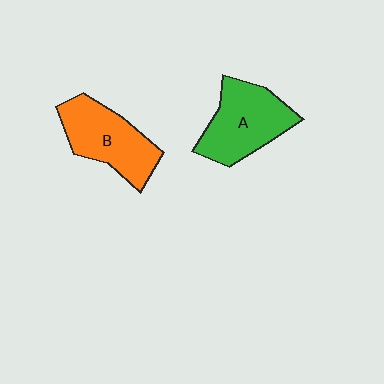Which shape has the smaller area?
Shape B (orange).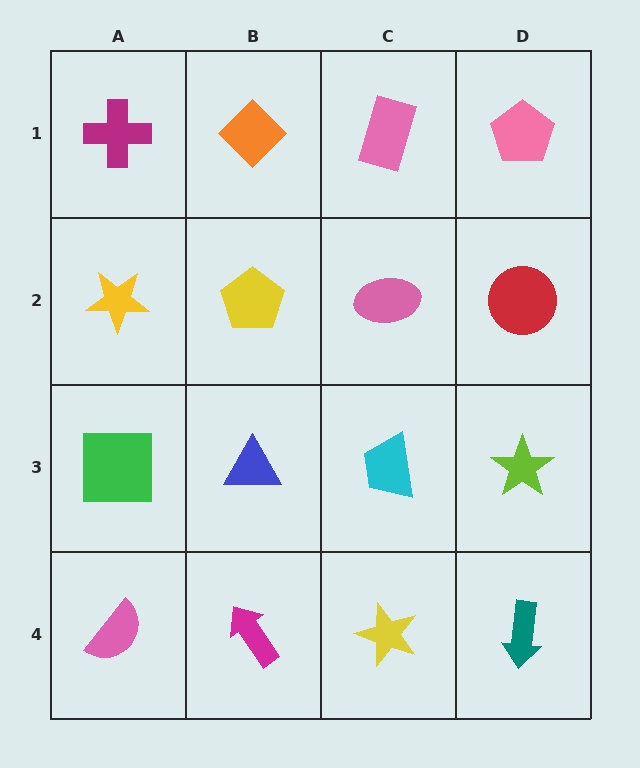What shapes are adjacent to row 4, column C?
A cyan trapezoid (row 3, column C), a magenta arrow (row 4, column B), a teal arrow (row 4, column D).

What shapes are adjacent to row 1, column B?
A yellow pentagon (row 2, column B), a magenta cross (row 1, column A), a pink rectangle (row 1, column C).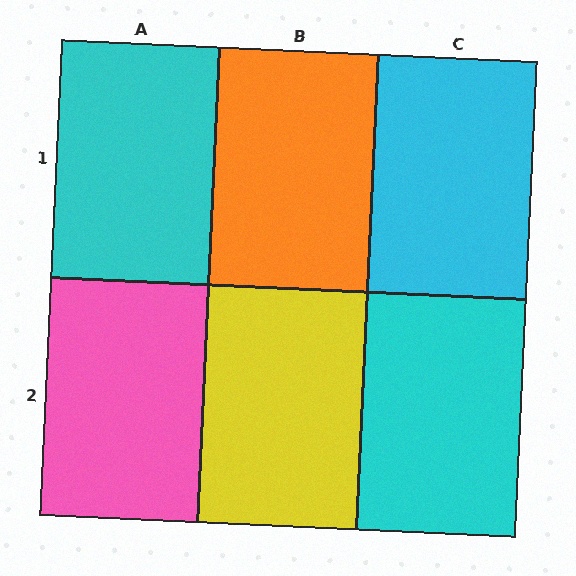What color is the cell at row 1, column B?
Orange.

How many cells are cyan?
3 cells are cyan.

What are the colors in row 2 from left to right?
Pink, yellow, cyan.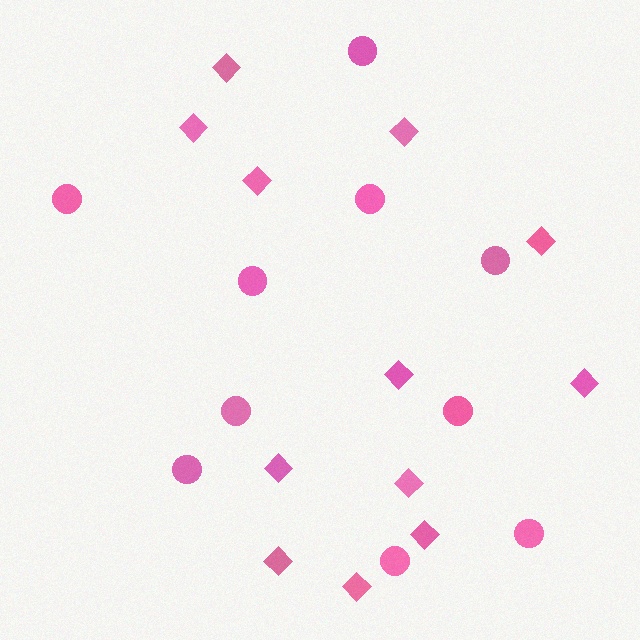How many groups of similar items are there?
There are 2 groups: one group of circles (10) and one group of diamonds (12).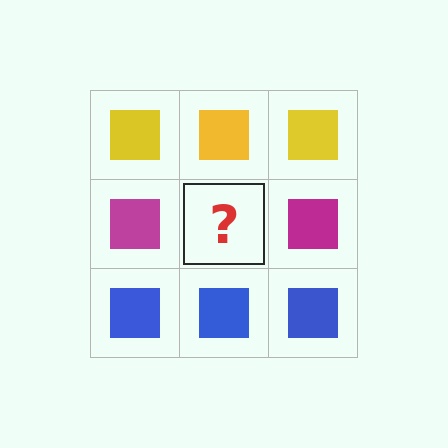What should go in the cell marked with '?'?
The missing cell should contain a magenta square.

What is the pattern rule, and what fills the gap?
The rule is that each row has a consistent color. The gap should be filled with a magenta square.